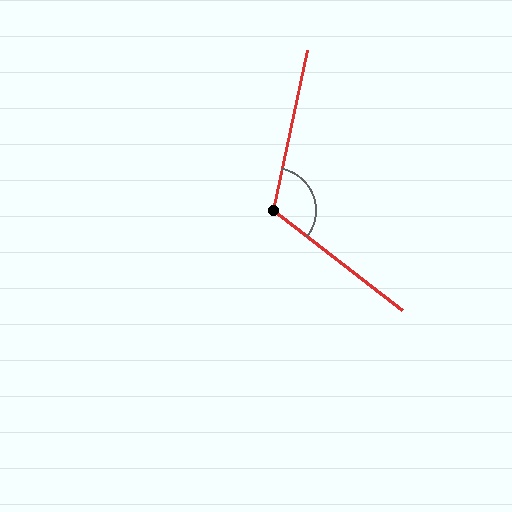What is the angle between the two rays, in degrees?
Approximately 116 degrees.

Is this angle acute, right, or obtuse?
It is obtuse.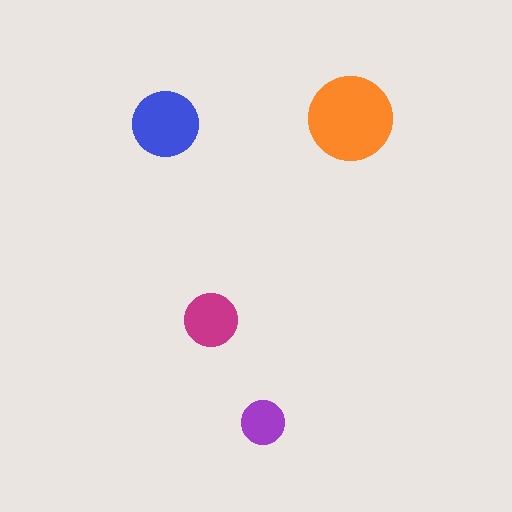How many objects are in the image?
There are 4 objects in the image.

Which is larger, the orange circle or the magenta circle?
The orange one.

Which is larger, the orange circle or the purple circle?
The orange one.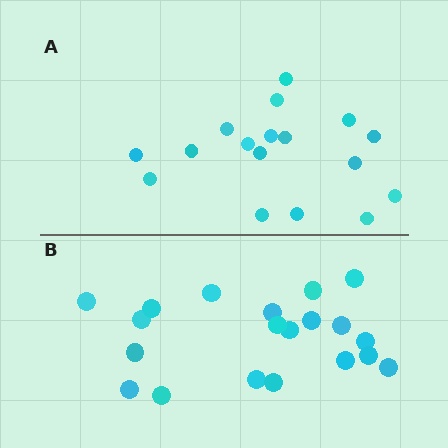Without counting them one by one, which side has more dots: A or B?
Region B (the bottom region) has more dots.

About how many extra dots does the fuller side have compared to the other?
Region B has just a few more — roughly 2 or 3 more dots than region A.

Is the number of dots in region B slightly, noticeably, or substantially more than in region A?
Region B has only slightly more — the two regions are fairly close. The ratio is roughly 1.2 to 1.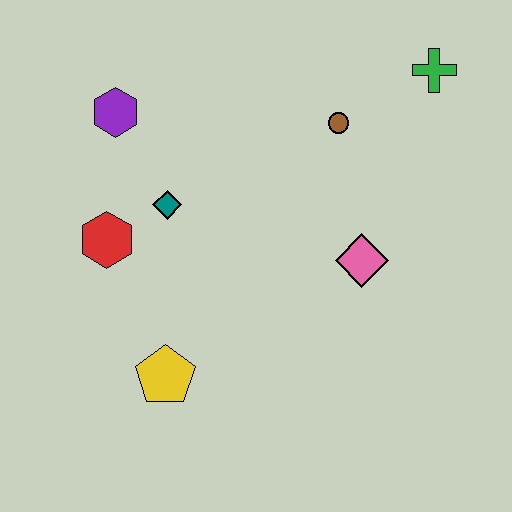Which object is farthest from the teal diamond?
The green cross is farthest from the teal diamond.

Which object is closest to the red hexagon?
The teal diamond is closest to the red hexagon.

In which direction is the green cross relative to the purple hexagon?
The green cross is to the right of the purple hexagon.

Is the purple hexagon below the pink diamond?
No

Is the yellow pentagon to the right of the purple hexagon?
Yes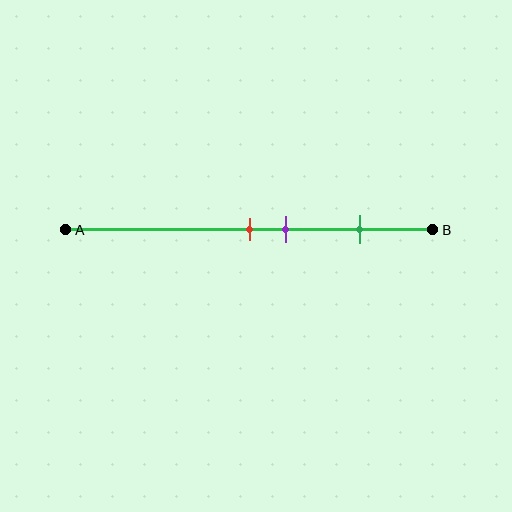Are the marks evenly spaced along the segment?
No, the marks are not evenly spaced.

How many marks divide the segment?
There are 3 marks dividing the segment.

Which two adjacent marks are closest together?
The red and purple marks are the closest adjacent pair.